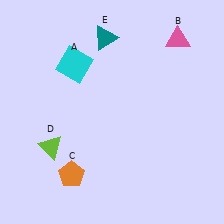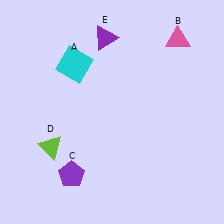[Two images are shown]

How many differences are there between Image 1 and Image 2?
There are 2 differences between the two images.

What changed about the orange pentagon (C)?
In Image 1, C is orange. In Image 2, it changed to purple.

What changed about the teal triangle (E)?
In Image 1, E is teal. In Image 2, it changed to purple.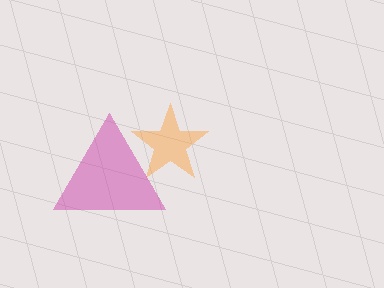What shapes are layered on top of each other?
The layered shapes are: an orange star, a magenta triangle.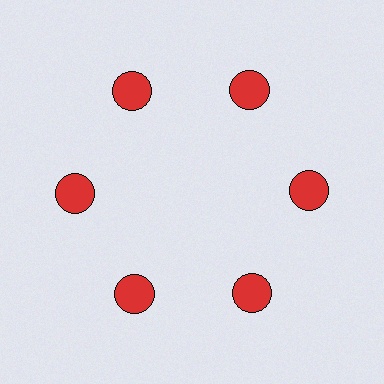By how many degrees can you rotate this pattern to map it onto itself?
The pattern maps onto itself every 60 degrees of rotation.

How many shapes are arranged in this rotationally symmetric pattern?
There are 6 shapes, arranged in 6 groups of 1.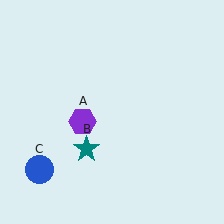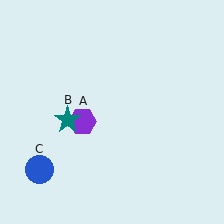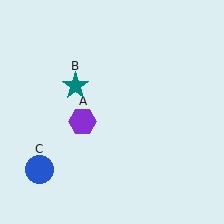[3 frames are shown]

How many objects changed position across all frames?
1 object changed position: teal star (object B).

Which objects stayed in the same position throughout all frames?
Purple hexagon (object A) and blue circle (object C) remained stationary.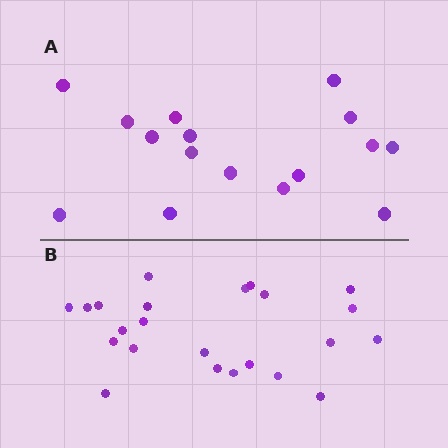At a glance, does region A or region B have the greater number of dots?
Region B (the bottom region) has more dots.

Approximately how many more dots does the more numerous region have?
Region B has roughly 8 or so more dots than region A.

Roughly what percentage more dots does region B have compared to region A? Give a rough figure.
About 45% more.